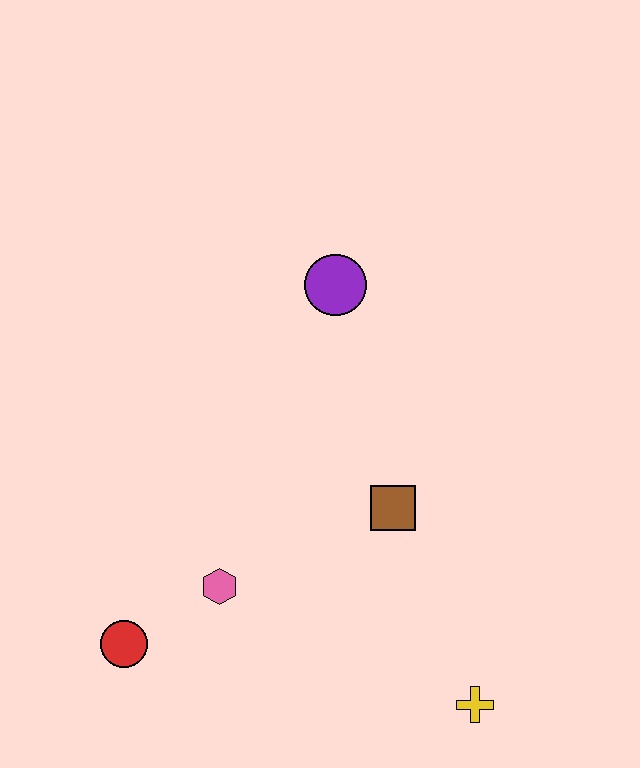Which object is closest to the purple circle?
The brown square is closest to the purple circle.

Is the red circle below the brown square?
Yes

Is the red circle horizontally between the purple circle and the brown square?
No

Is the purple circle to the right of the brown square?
No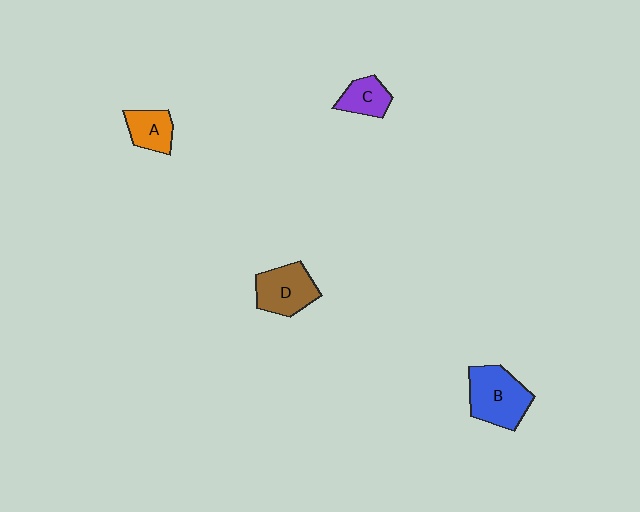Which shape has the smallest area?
Shape C (purple).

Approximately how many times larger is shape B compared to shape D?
Approximately 1.2 times.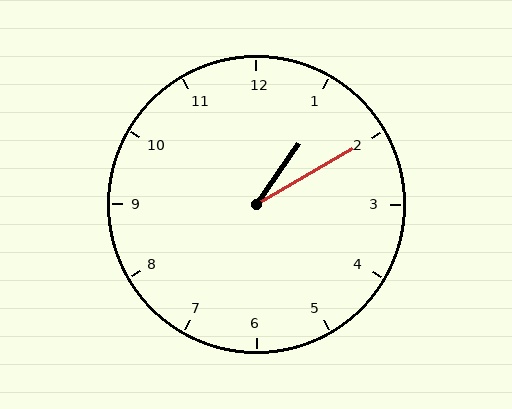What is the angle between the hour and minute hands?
Approximately 25 degrees.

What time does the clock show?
1:10.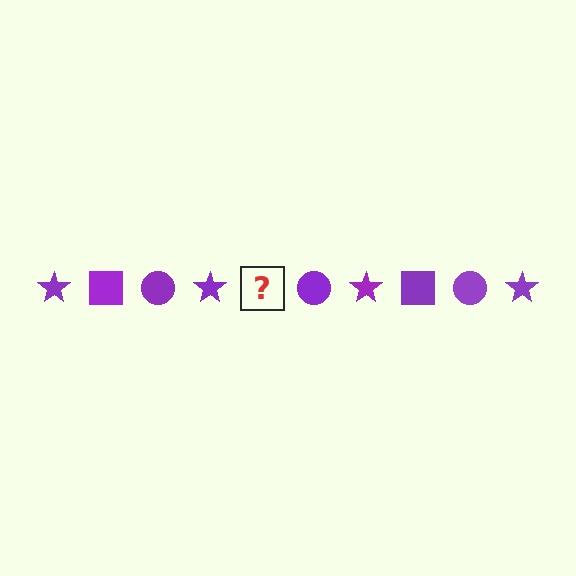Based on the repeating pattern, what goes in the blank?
The blank should be a purple square.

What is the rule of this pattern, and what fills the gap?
The rule is that the pattern cycles through star, square, circle shapes in purple. The gap should be filled with a purple square.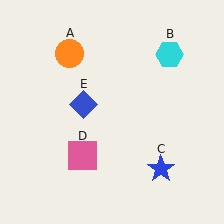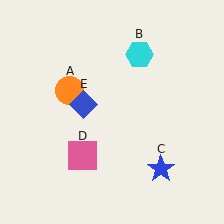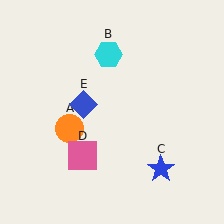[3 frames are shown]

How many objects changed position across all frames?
2 objects changed position: orange circle (object A), cyan hexagon (object B).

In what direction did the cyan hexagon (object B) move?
The cyan hexagon (object B) moved left.